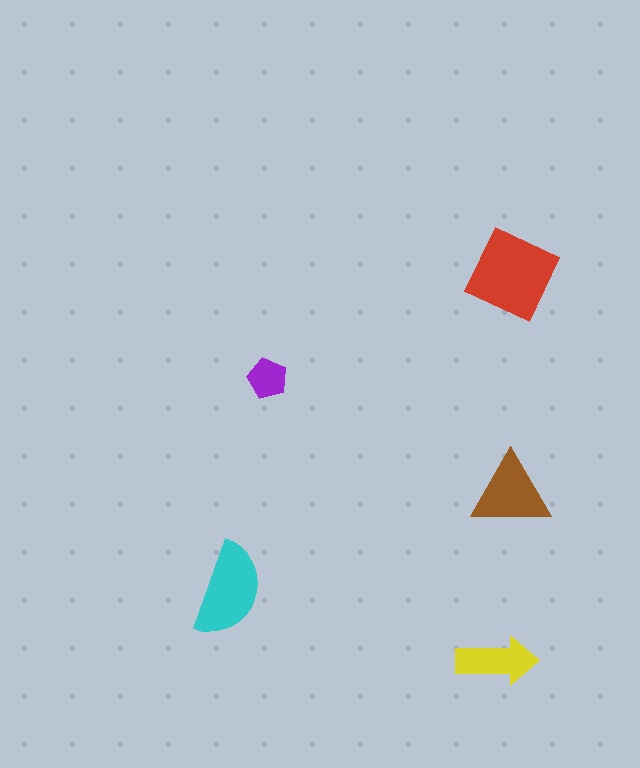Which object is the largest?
The red diamond.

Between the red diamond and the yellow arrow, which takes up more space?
The red diamond.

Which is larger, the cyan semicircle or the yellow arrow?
The cyan semicircle.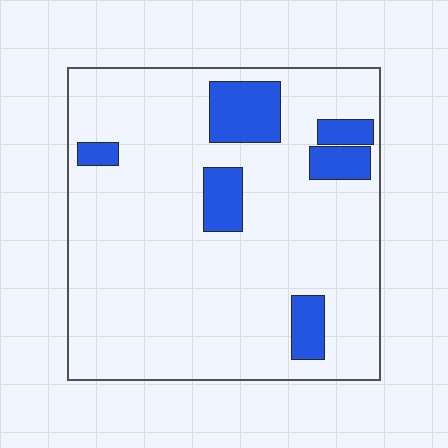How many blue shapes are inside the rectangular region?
6.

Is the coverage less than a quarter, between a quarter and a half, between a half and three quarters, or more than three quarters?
Less than a quarter.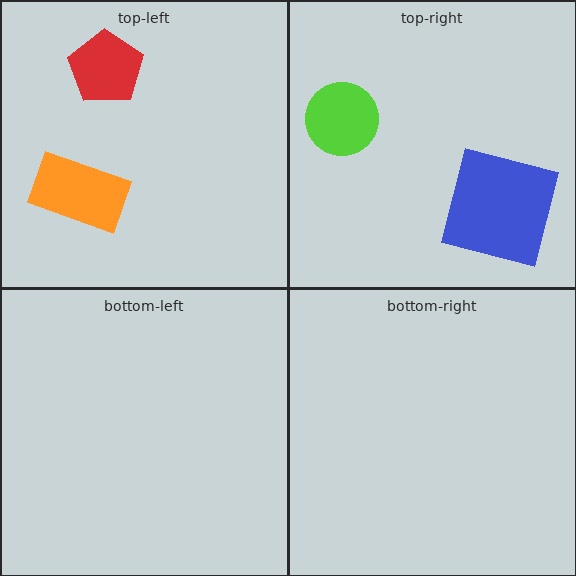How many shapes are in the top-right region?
2.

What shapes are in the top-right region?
The lime circle, the blue square.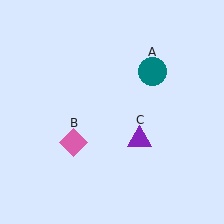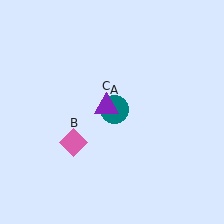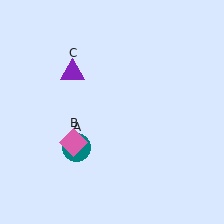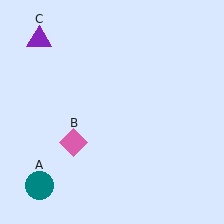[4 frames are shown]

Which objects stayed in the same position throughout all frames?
Pink diamond (object B) remained stationary.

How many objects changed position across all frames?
2 objects changed position: teal circle (object A), purple triangle (object C).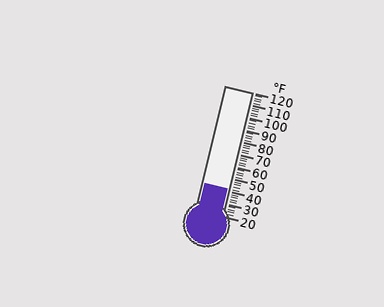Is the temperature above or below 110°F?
The temperature is below 110°F.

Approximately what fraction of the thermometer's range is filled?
The thermometer is filled to approximately 20% of its range.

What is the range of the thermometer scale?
The thermometer scale ranges from 20°F to 120°F.